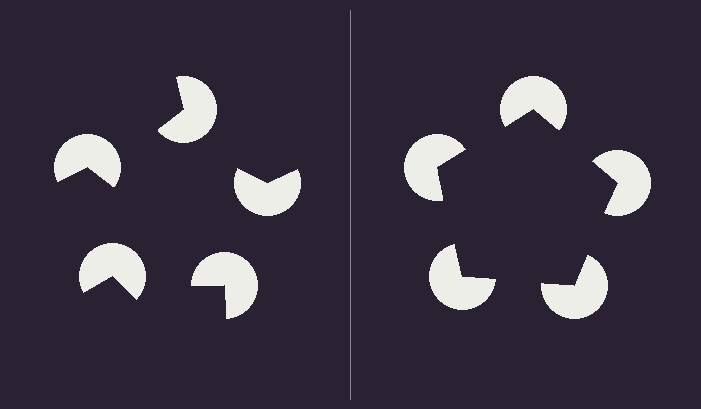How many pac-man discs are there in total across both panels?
10 — 5 on each side.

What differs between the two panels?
The pac-man discs are positioned identically on both sides; only the wedge orientations differ. On the right they align to a pentagon; on the left they are misaligned.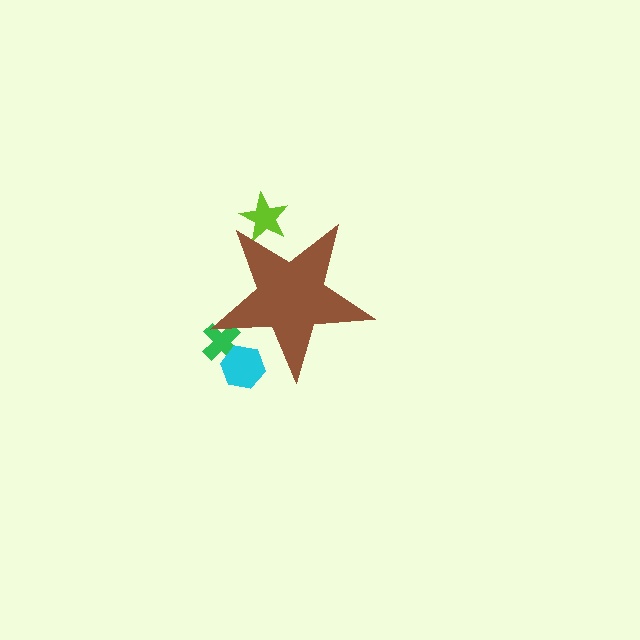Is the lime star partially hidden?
Yes, the lime star is partially hidden behind the brown star.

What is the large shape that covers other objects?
A brown star.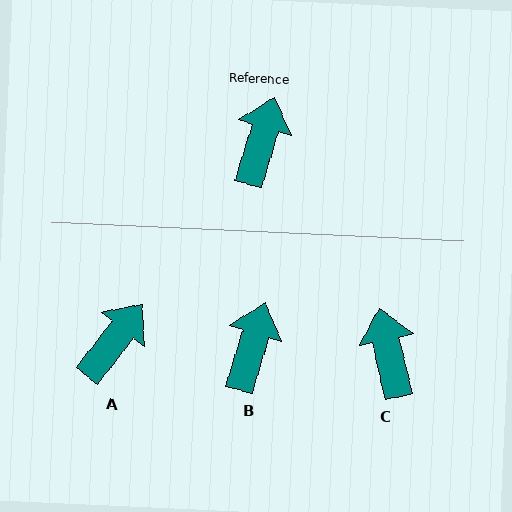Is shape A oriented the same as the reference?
No, it is off by about 21 degrees.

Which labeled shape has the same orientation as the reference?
B.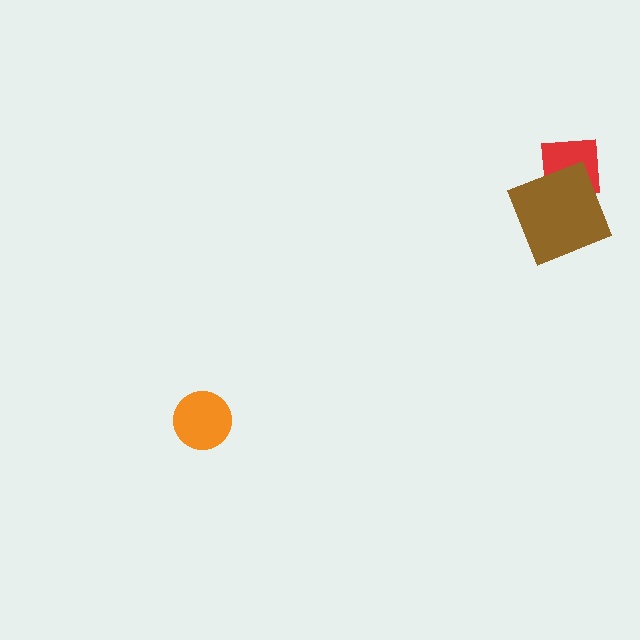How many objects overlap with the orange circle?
0 objects overlap with the orange circle.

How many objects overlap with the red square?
1 object overlaps with the red square.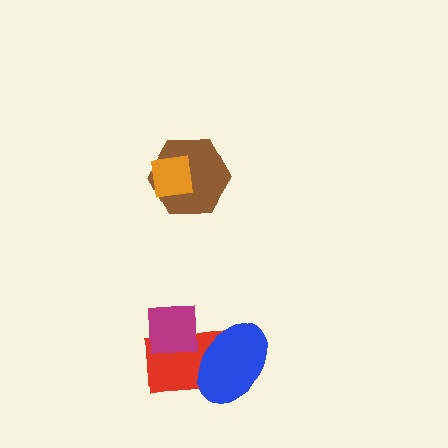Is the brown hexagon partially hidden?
Yes, it is partially covered by another shape.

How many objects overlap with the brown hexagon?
1 object overlaps with the brown hexagon.